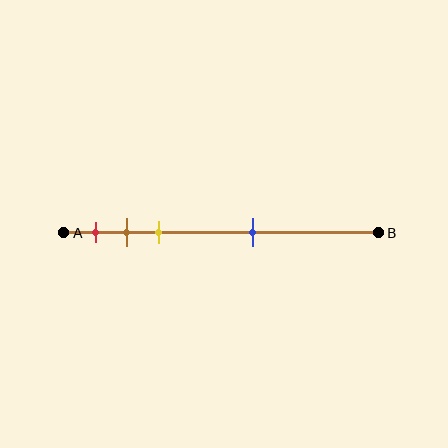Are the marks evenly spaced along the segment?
No, the marks are not evenly spaced.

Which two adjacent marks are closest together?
The brown and yellow marks are the closest adjacent pair.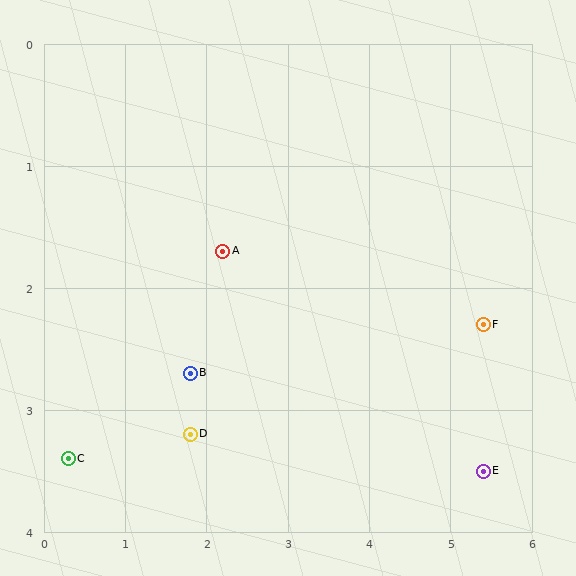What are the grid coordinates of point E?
Point E is at approximately (5.4, 3.5).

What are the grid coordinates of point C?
Point C is at approximately (0.3, 3.4).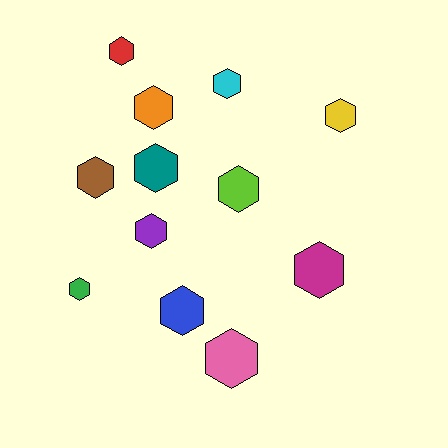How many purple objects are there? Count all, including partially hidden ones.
There is 1 purple object.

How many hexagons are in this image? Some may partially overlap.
There are 12 hexagons.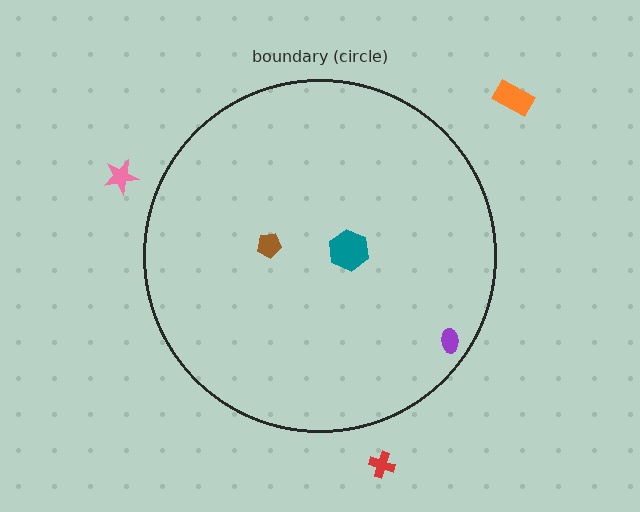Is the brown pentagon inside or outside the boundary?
Inside.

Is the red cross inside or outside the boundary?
Outside.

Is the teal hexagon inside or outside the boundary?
Inside.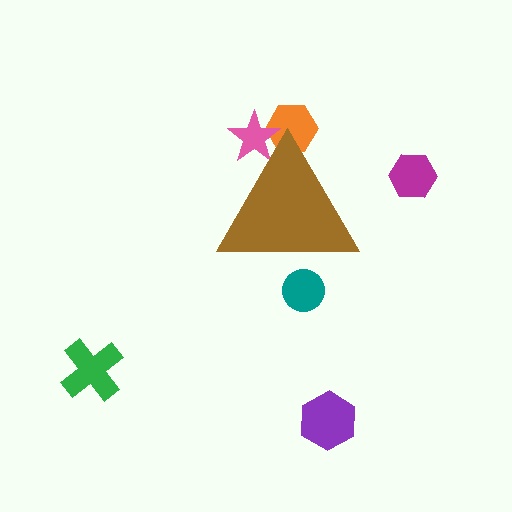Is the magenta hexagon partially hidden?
No, the magenta hexagon is fully visible.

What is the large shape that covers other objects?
A brown triangle.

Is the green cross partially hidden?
No, the green cross is fully visible.